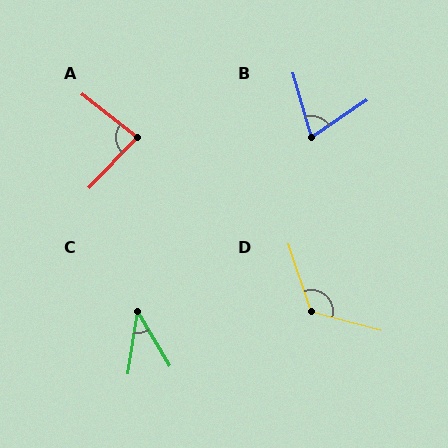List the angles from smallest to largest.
C (39°), B (72°), A (85°), D (123°).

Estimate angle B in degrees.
Approximately 72 degrees.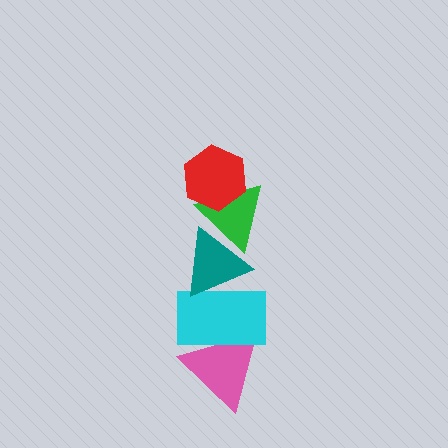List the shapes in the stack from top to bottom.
From top to bottom: the red hexagon, the green triangle, the teal triangle, the cyan rectangle, the pink triangle.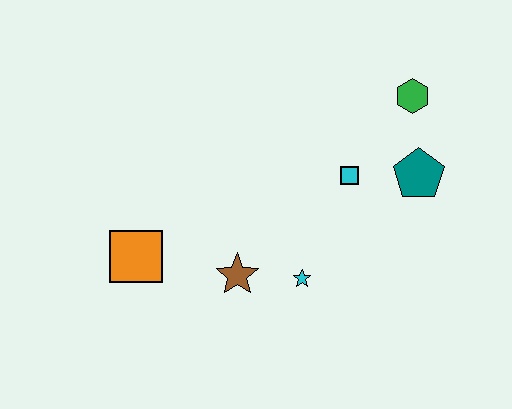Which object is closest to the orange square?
The brown star is closest to the orange square.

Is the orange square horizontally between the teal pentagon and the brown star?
No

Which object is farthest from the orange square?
The green hexagon is farthest from the orange square.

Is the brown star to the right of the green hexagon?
No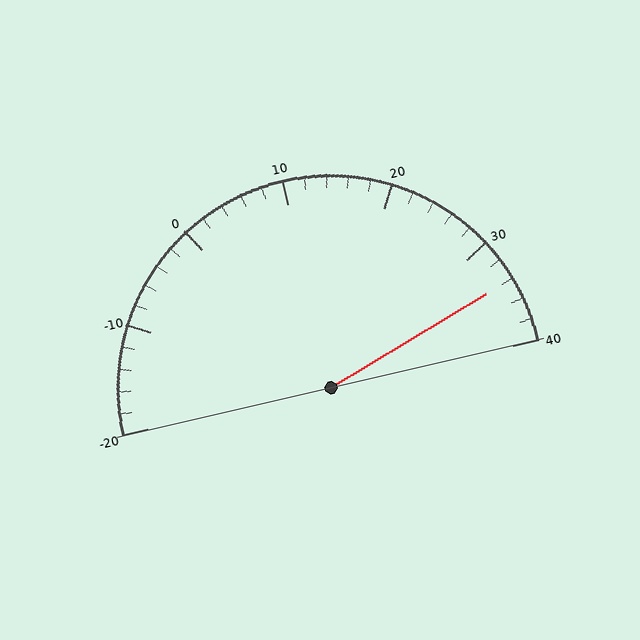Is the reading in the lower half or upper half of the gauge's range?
The reading is in the upper half of the range (-20 to 40).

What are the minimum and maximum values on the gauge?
The gauge ranges from -20 to 40.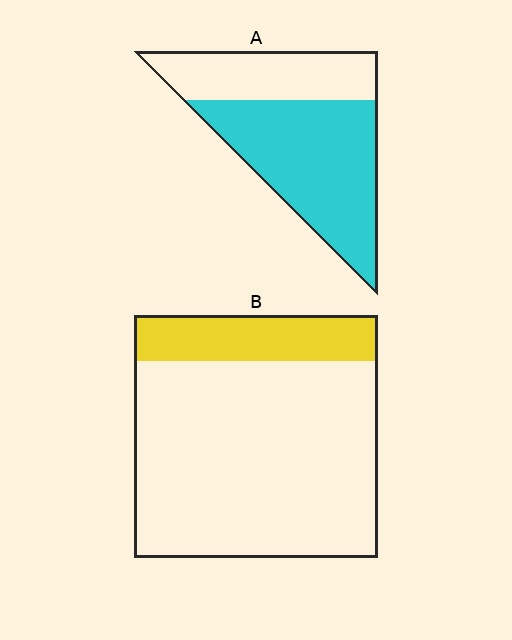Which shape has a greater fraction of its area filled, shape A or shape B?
Shape A.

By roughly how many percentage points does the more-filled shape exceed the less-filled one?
By roughly 45 percentage points (A over B).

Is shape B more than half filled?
No.